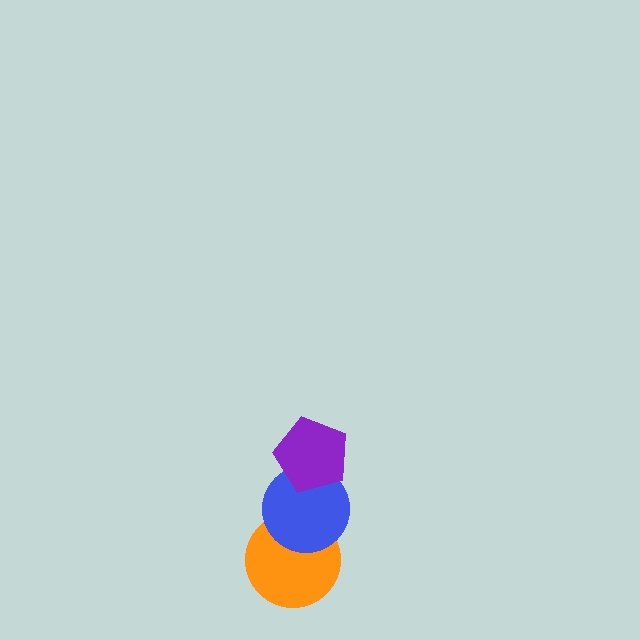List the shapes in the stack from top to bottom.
From top to bottom: the purple pentagon, the blue circle, the orange circle.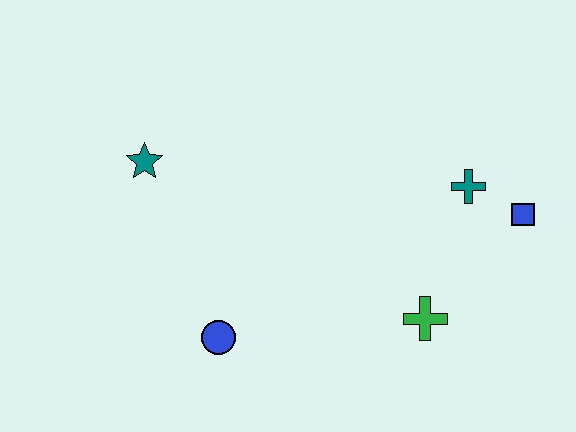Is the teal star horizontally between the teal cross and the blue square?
No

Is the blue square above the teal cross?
No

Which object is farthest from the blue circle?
The blue square is farthest from the blue circle.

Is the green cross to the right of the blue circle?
Yes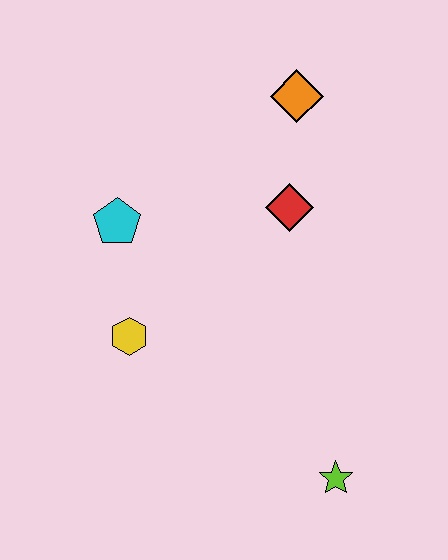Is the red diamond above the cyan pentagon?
Yes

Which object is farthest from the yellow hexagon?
The orange diamond is farthest from the yellow hexagon.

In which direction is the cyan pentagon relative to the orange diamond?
The cyan pentagon is to the left of the orange diamond.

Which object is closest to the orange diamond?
The red diamond is closest to the orange diamond.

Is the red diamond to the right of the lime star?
No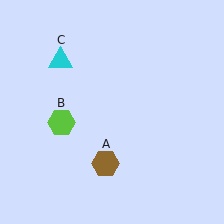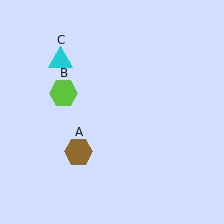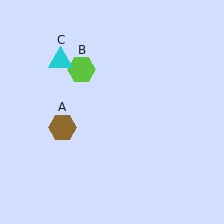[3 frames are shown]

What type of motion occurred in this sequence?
The brown hexagon (object A), lime hexagon (object B) rotated clockwise around the center of the scene.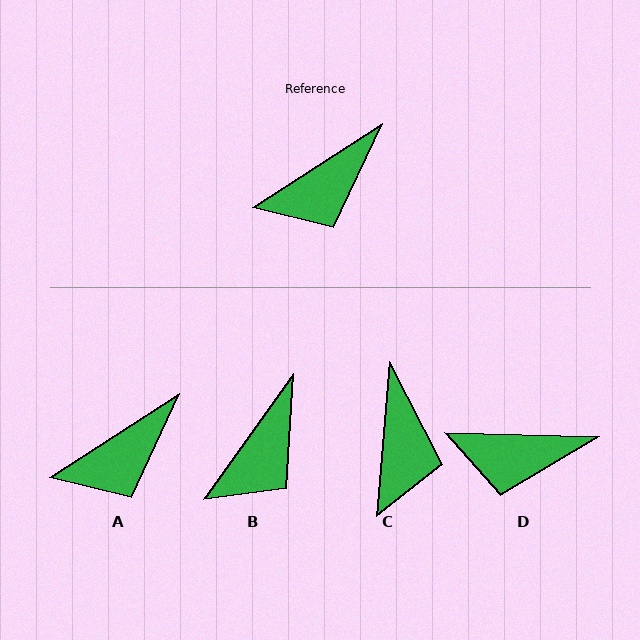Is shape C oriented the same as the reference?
No, it is off by about 52 degrees.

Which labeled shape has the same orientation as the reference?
A.